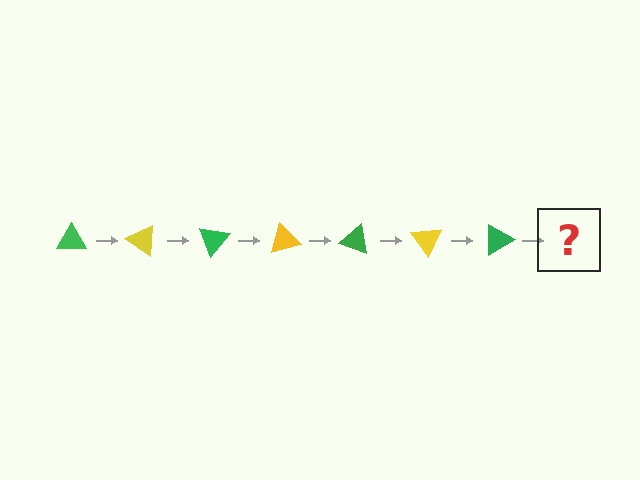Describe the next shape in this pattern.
It should be a yellow triangle, rotated 245 degrees from the start.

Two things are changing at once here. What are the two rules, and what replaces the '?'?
The two rules are that it rotates 35 degrees each step and the color cycles through green and yellow. The '?' should be a yellow triangle, rotated 245 degrees from the start.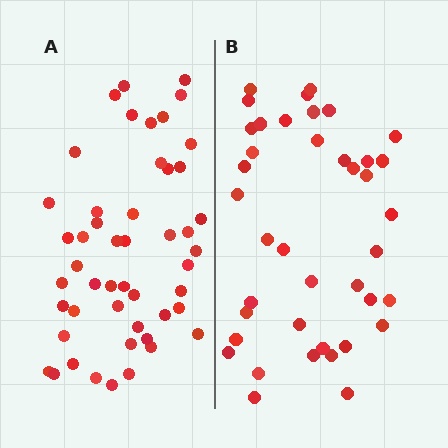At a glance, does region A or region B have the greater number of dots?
Region A (the left region) has more dots.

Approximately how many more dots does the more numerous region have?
Region A has roughly 8 or so more dots than region B.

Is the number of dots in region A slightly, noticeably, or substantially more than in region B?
Region A has only slightly more — the two regions are fairly close. The ratio is roughly 1.2 to 1.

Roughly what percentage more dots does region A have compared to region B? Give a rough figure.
About 20% more.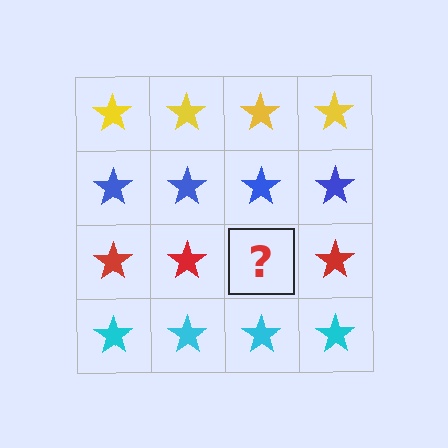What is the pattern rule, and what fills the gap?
The rule is that each row has a consistent color. The gap should be filled with a red star.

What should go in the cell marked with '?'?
The missing cell should contain a red star.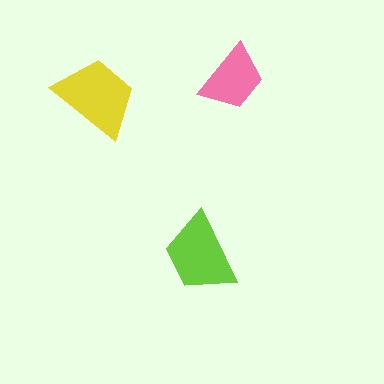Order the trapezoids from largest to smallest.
the yellow one, the lime one, the pink one.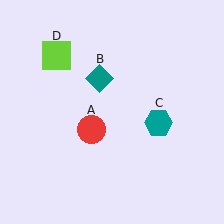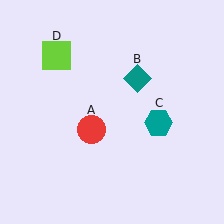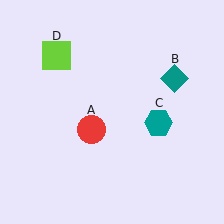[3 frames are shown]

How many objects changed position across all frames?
1 object changed position: teal diamond (object B).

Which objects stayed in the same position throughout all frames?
Red circle (object A) and teal hexagon (object C) and lime square (object D) remained stationary.